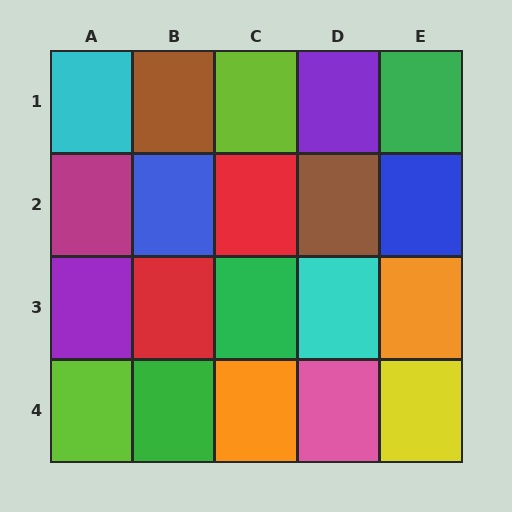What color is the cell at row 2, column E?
Blue.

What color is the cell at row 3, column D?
Cyan.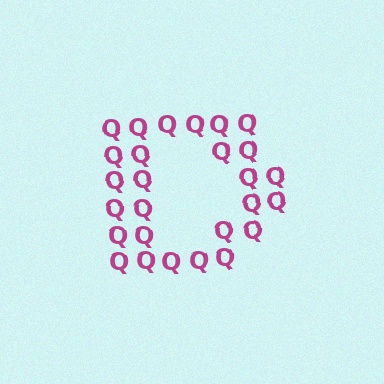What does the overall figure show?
The overall figure shows the letter D.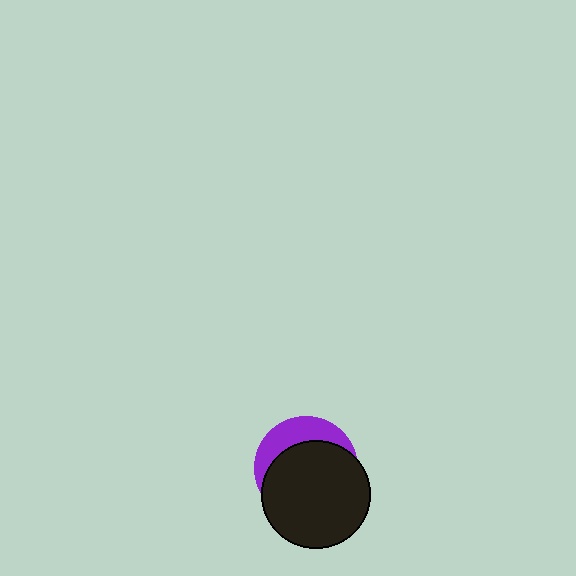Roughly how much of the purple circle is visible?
A small part of it is visible (roughly 30%).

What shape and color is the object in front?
The object in front is a black circle.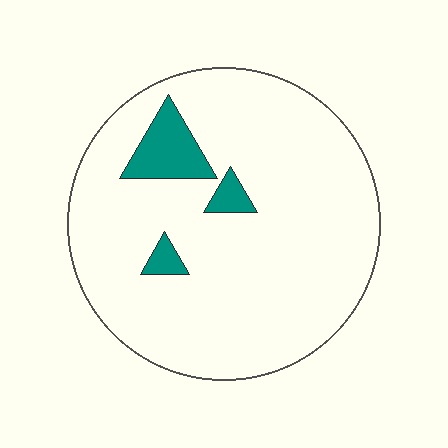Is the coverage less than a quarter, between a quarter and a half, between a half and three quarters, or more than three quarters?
Less than a quarter.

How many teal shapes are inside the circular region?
3.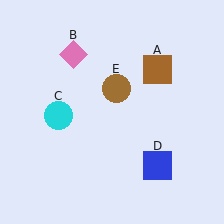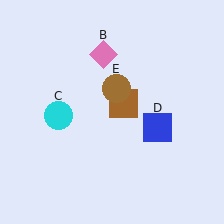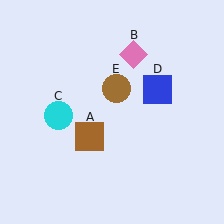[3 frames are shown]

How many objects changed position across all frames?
3 objects changed position: brown square (object A), pink diamond (object B), blue square (object D).